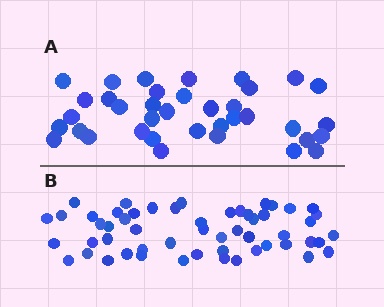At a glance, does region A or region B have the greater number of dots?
Region B (the bottom region) has more dots.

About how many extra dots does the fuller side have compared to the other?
Region B has approximately 15 more dots than region A.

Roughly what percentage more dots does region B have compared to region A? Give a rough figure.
About 45% more.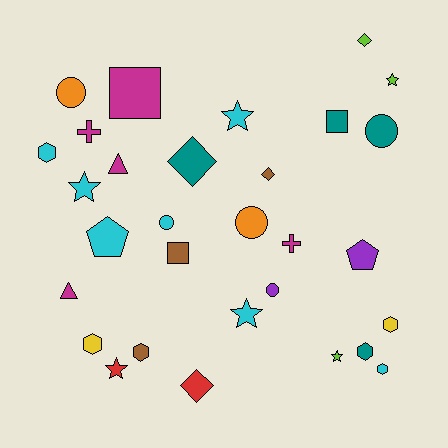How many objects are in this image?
There are 30 objects.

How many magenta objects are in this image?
There are 5 magenta objects.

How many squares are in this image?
There are 3 squares.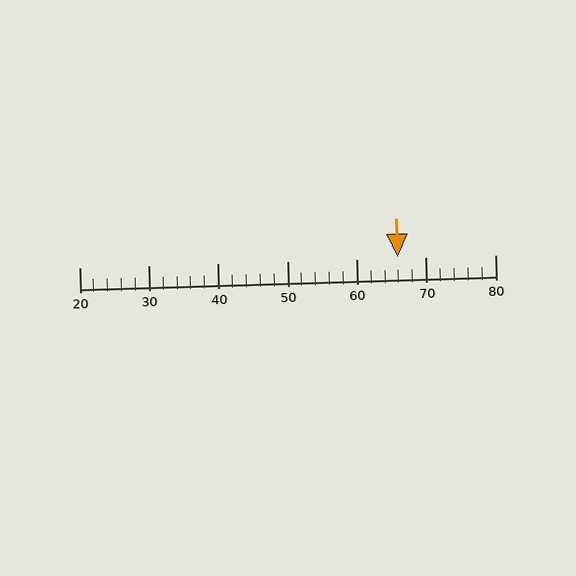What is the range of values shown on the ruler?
The ruler shows values from 20 to 80.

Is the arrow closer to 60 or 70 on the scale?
The arrow is closer to 70.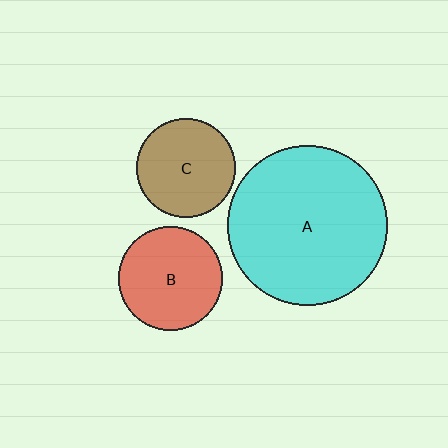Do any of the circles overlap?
No, none of the circles overlap.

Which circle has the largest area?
Circle A (cyan).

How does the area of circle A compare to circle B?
Approximately 2.4 times.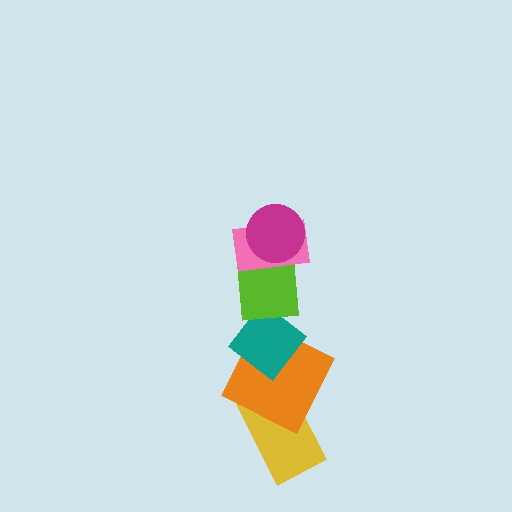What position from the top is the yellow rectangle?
The yellow rectangle is 6th from the top.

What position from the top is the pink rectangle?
The pink rectangle is 2nd from the top.